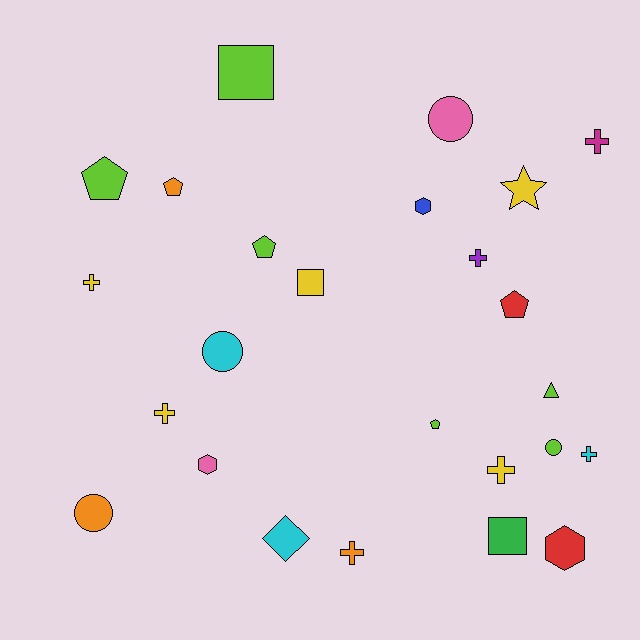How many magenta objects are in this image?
There is 1 magenta object.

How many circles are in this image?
There are 4 circles.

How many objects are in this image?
There are 25 objects.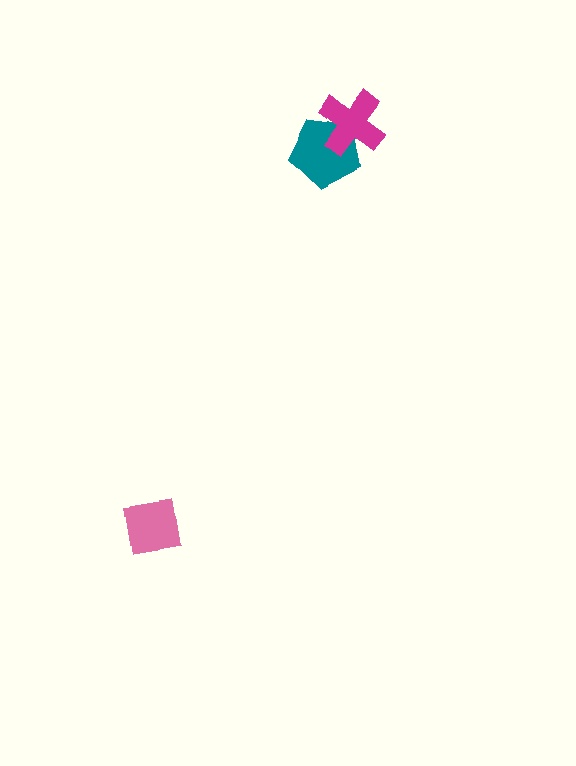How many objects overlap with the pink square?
0 objects overlap with the pink square.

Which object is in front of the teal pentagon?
The magenta cross is in front of the teal pentagon.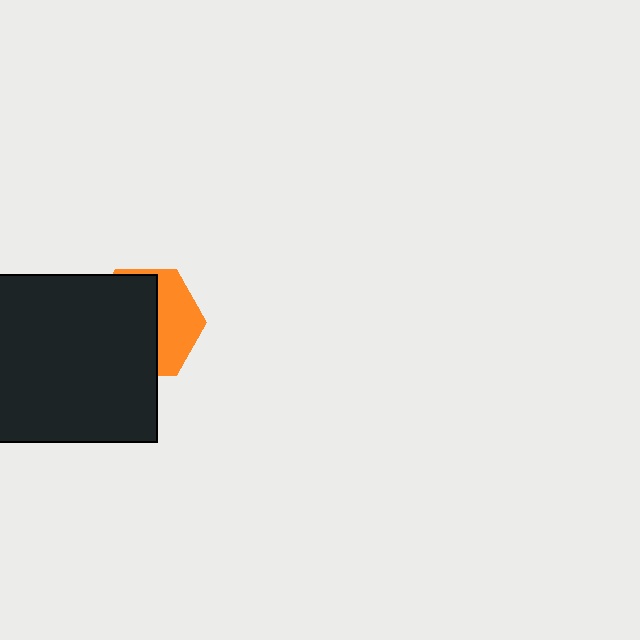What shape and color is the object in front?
The object in front is a black square.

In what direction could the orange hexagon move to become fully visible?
The orange hexagon could move right. That would shift it out from behind the black square entirely.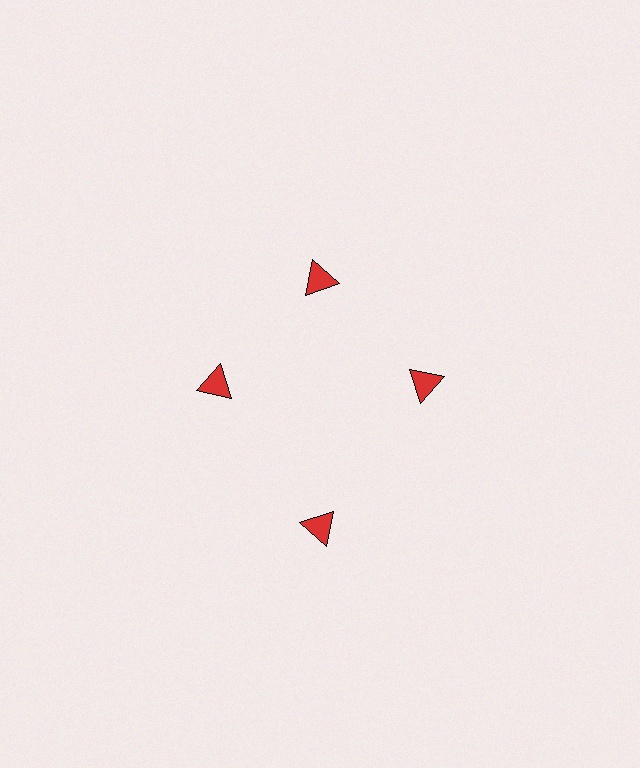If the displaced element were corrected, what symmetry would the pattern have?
It would have 4-fold rotational symmetry — the pattern would map onto itself every 90 degrees.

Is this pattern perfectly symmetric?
No. The 4 red triangles are arranged in a ring, but one element near the 6 o'clock position is pushed outward from the center, breaking the 4-fold rotational symmetry.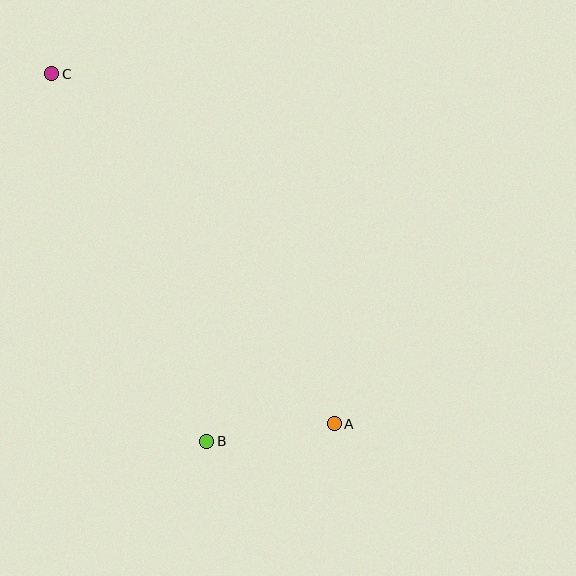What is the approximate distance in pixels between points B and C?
The distance between B and C is approximately 399 pixels.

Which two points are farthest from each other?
Points A and C are farthest from each other.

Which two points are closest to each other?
Points A and B are closest to each other.